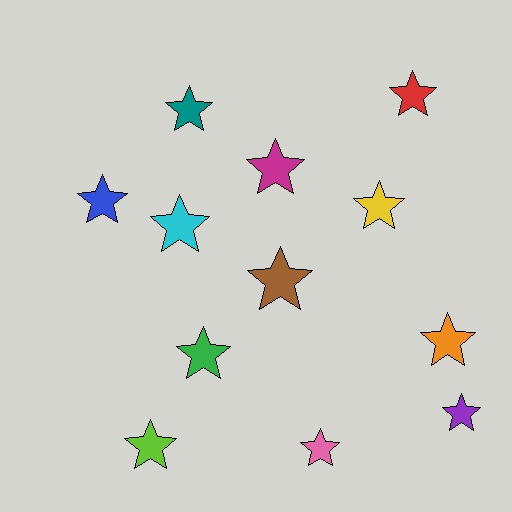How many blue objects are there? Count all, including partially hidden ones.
There is 1 blue object.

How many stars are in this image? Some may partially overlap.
There are 12 stars.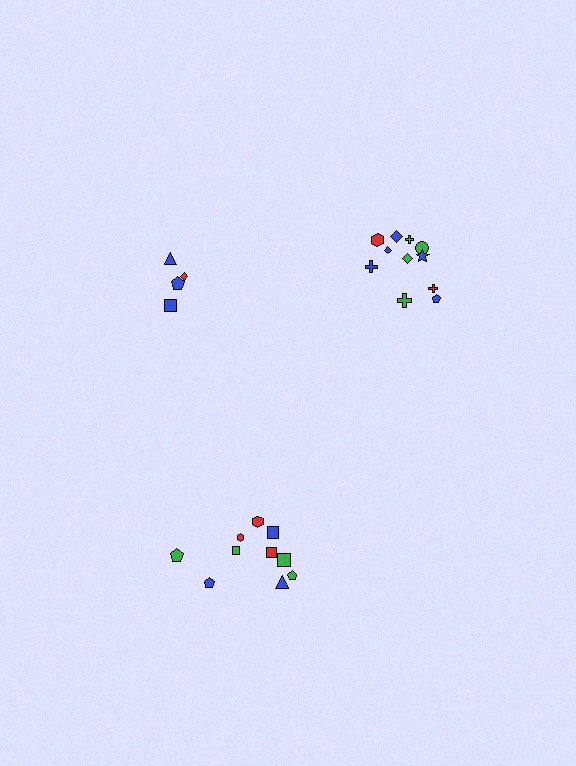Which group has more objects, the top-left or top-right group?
The top-right group.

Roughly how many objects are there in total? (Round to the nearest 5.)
Roughly 25 objects in total.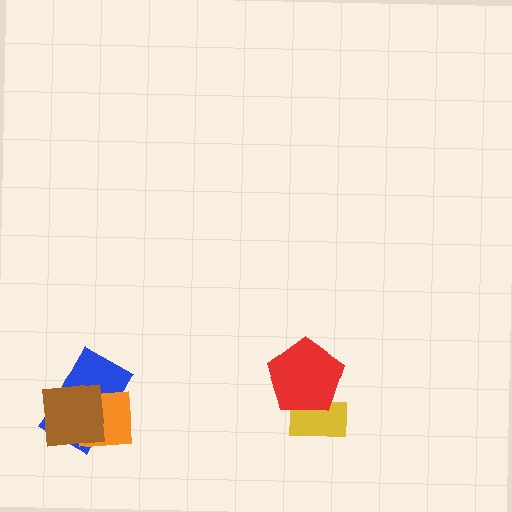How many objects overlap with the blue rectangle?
2 objects overlap with the blue rectangle.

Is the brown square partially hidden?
No, no other shape covers it.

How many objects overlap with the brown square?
2 objects overlap with the brown square.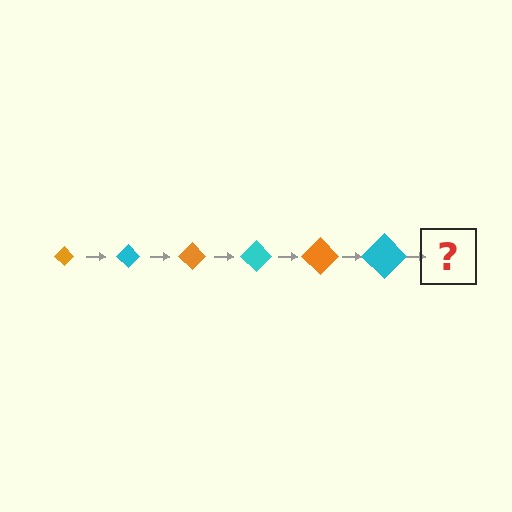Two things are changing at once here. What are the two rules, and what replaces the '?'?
The two rules are that the diamond grows larger each step and the color cycles through orange and cyan. The '?' should be an orange diamond, larger than the previous one.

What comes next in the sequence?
The next element should be an orange diamond, larger than the previous one.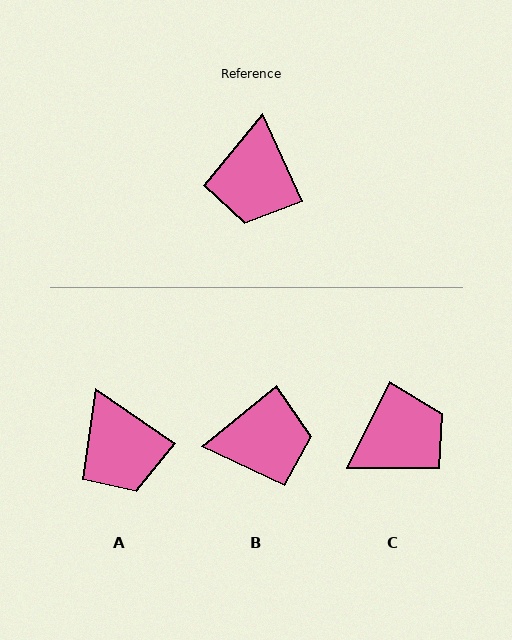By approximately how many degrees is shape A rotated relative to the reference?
Approximately 31 degrees counter-clockwise.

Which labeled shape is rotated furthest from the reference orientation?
C, about 129 degrees away.